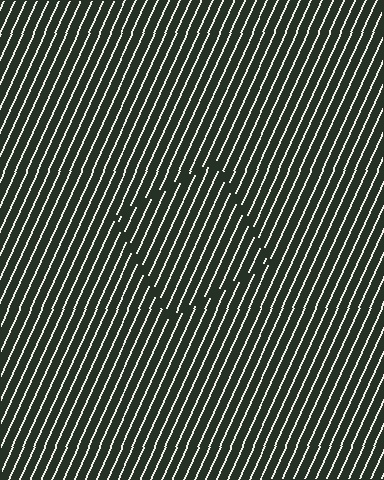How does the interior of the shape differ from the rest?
The interior of the shape contains the same grating, shifted by half a period — the contour is defined by the phase discontinuity where line-ends from the inner and outer gratings abut.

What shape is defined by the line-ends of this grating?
An illusory square. The interior of the shape contains the same grating, shifted by half a period — the contour is defined by the phase discontinuity where line-ends from the inner and outer gratings abut.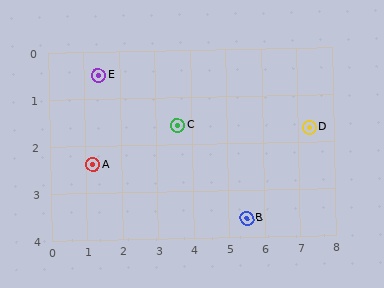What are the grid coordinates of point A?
Point A is at approximately (1.2, 2.4).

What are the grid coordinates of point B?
Point B is at approximately (5.5, 3.6).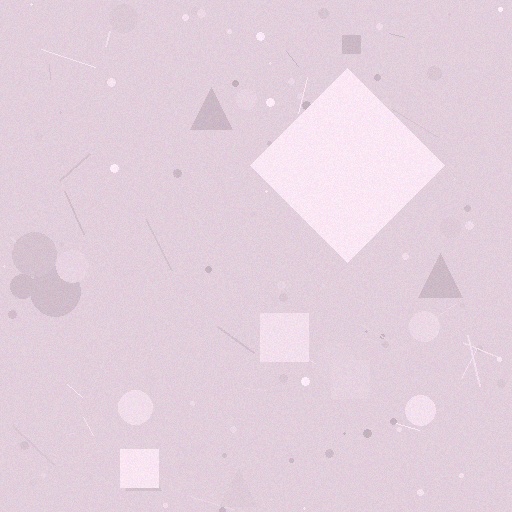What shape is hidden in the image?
A diamond is hidden in the image.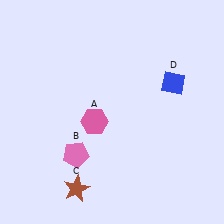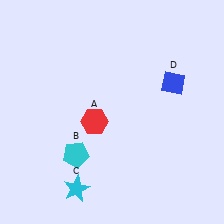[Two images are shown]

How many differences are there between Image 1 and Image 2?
There are 3 differences between the two images.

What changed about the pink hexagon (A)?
In Image 1, A is pink. In Image 2, it changed to red.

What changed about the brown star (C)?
In Image 1, C is brown. In Image 2, it changed to cyan.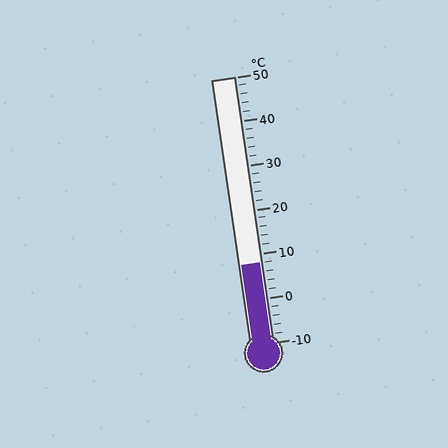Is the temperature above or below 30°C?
The temperature is below 30°C.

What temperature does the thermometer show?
The thermometer shows approximately 8°C.